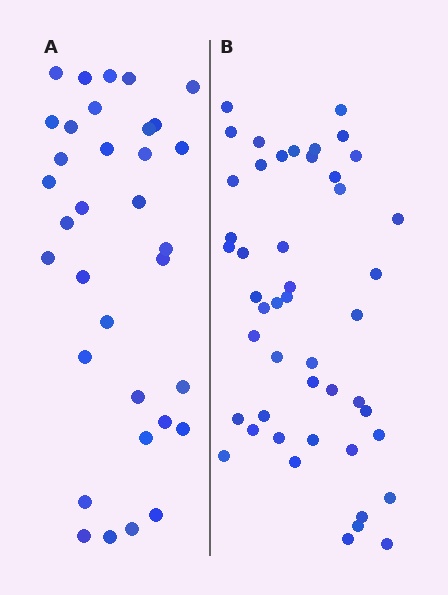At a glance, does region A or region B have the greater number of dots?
Region B (the right region) has more dots.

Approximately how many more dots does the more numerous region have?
Region B has approximately 15 more dots than region A.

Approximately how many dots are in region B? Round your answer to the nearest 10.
About 50 dots. (The exact count is 47, which rounds to 50.)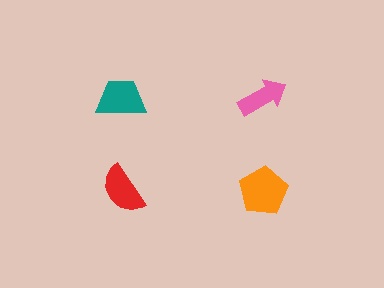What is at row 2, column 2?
An orange pentagon.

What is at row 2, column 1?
A red semicircle.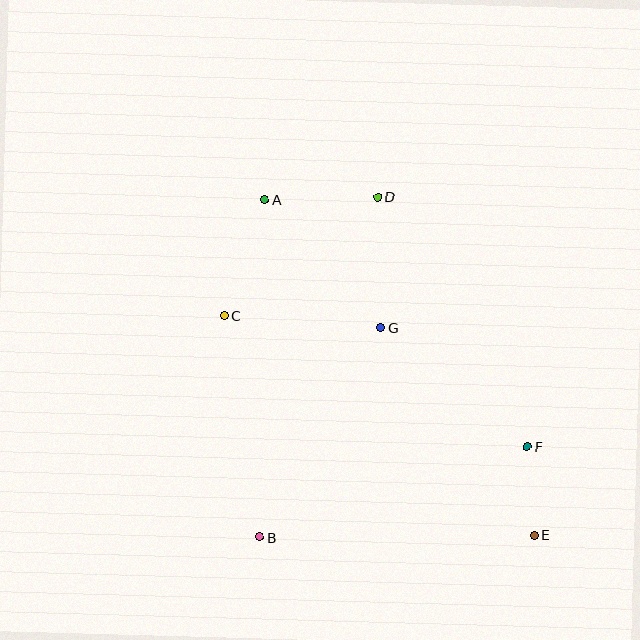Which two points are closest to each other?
Points E and F are closest to each other.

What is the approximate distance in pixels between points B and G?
The distance between B and G is approximately 242 pixels.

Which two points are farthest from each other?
Points A and E are farthest from each other.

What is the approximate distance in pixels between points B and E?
The distance between B and E is approximately 275 pixels.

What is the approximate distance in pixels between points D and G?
The distance between D and G is approximately 131 pixels.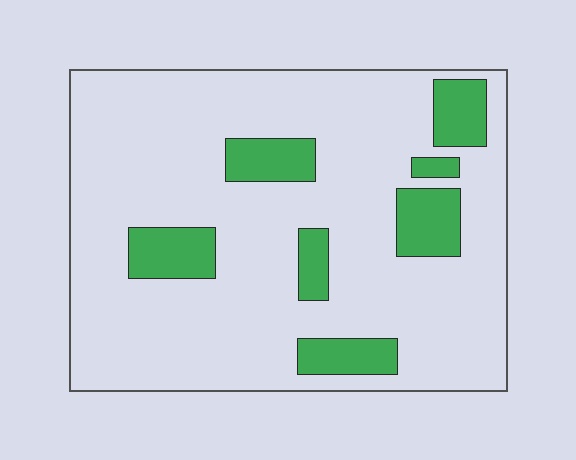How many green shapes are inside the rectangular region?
7.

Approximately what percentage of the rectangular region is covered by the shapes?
Approximately 15%.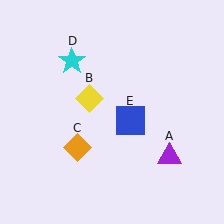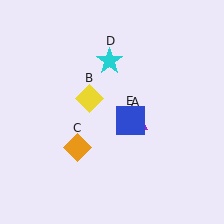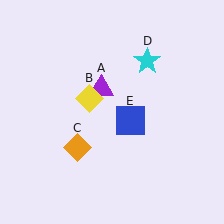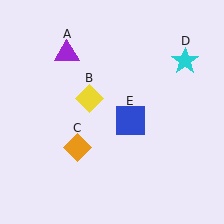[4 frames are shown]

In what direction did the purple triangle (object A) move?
The purple triangle (object A) moved up and to the left.